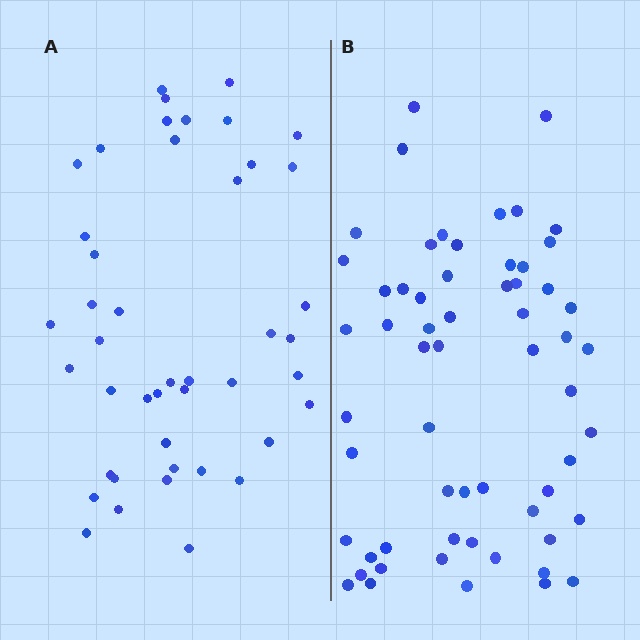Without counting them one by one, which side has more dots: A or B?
Region B (the right region) has more dots.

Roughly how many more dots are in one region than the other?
Region B has approximately 15 more dots than region A.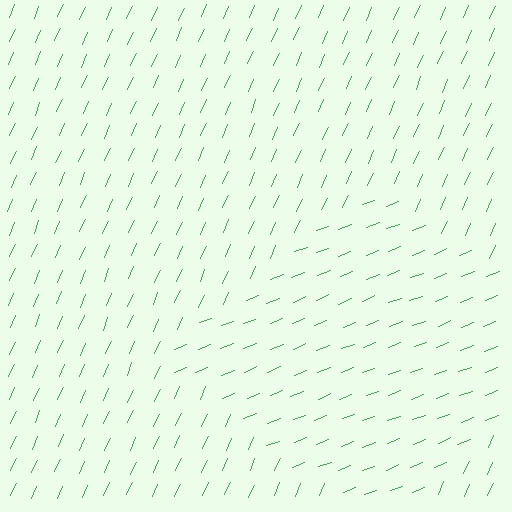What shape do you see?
I see a diamond.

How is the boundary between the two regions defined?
The boundary is defined purely by a change in line orientation (approximately 45 degrees difference). All lines are the same color and thickness.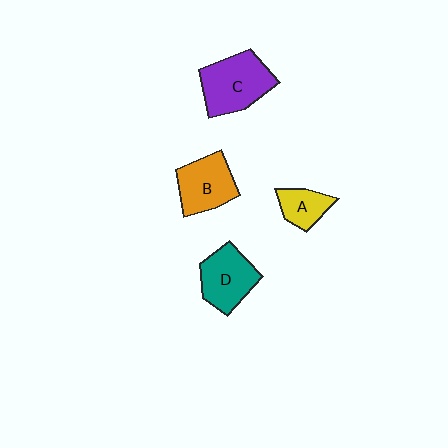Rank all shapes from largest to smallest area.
From largest to smallest: C (purple), D (teal), B (orange), A (yellow).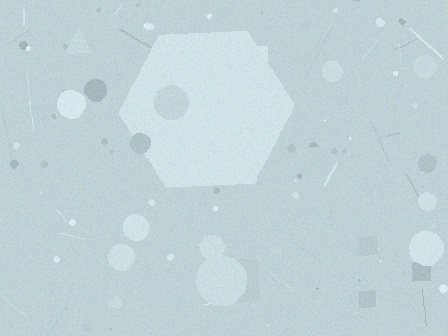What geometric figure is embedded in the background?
A hexagon is embedded in the background.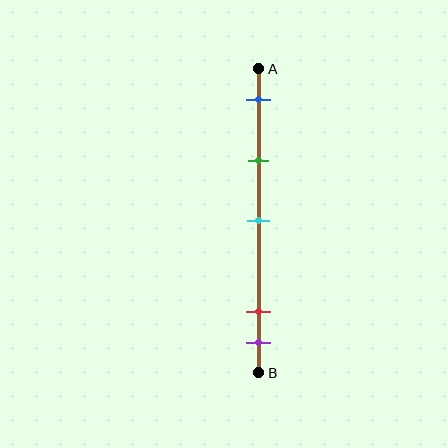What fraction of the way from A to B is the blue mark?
The blue mark is approximately 10% (0.1) of the way from A to B.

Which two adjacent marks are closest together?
The red and purple marks are the closest adjacent pair.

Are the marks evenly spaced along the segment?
No, the marks are not evenly spaced.